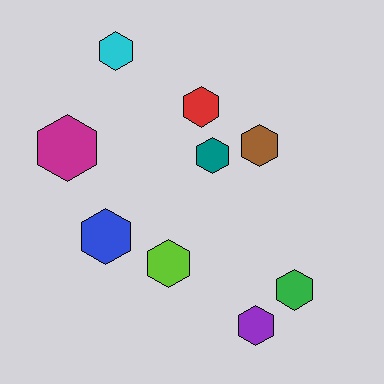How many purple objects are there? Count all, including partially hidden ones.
There is 1 purple object.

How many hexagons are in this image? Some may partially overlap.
There are 9 hexagons.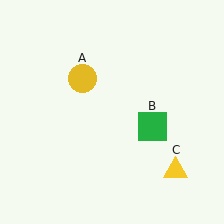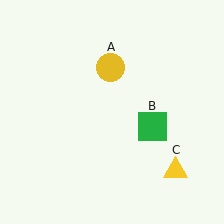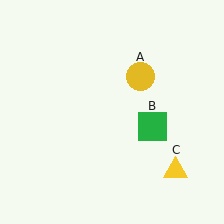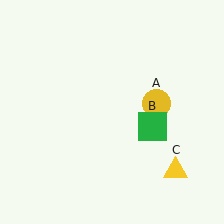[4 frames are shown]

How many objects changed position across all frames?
1 object changed position: yellow circle (object A).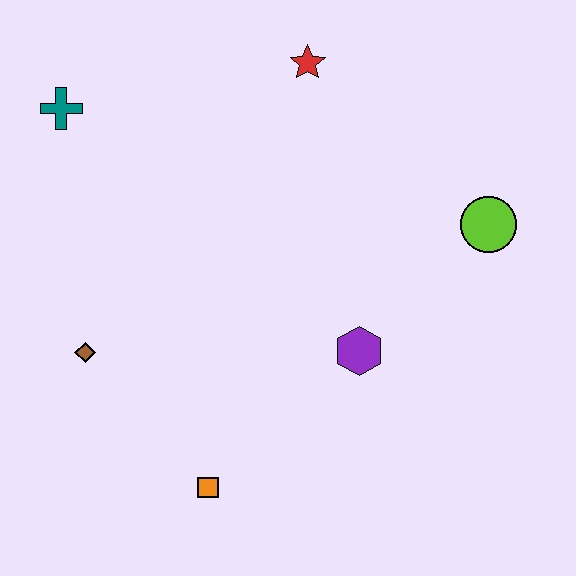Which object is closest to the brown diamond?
The orange square is closest to the brown diamond.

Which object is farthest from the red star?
The orange square is farthest from the red star.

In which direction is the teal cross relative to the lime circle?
The teal cross is to the left of the lime circle.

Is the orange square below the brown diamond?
Yes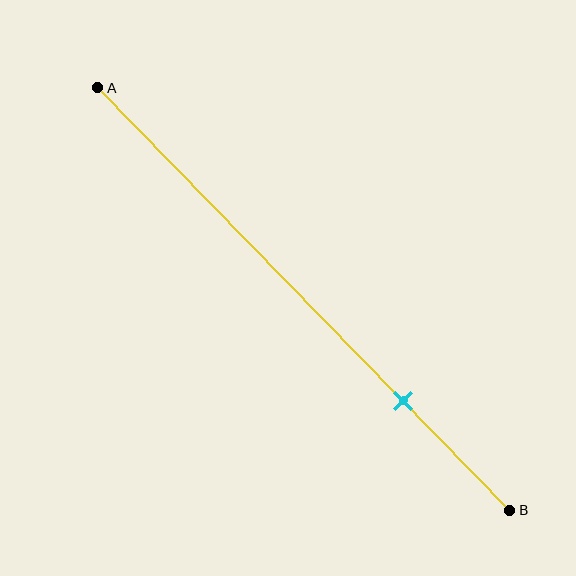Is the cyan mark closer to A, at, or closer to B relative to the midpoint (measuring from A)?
The cyan mark is closer to point B than the midpoint of segment AB.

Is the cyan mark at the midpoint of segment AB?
No, the mark is at about 75% from A, not at the 50% midpoint.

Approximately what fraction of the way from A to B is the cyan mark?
The cyan mark is approximately 75% of the way from A to B.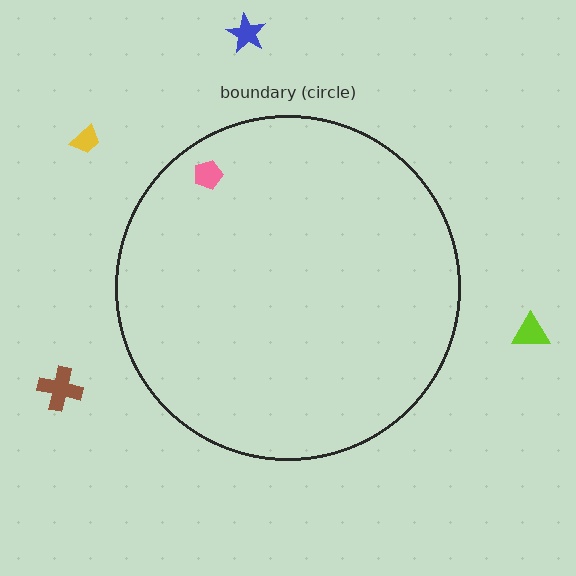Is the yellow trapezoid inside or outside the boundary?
Outside.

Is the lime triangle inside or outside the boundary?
Outside.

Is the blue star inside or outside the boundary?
Outside.